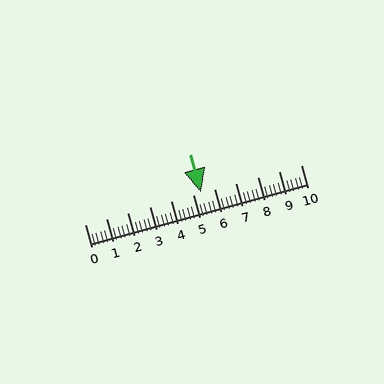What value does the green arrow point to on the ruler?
The green arrow points to approximately 5.4.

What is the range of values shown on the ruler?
The ruler shows values from 0 to 10.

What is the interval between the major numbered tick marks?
The major tick marks are spaced 1 units apart.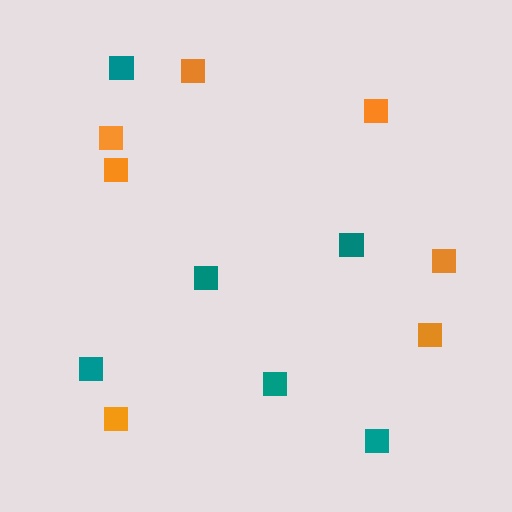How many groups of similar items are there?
There are 2 groups: one group of teal squares (6) and one group of orange squares (7).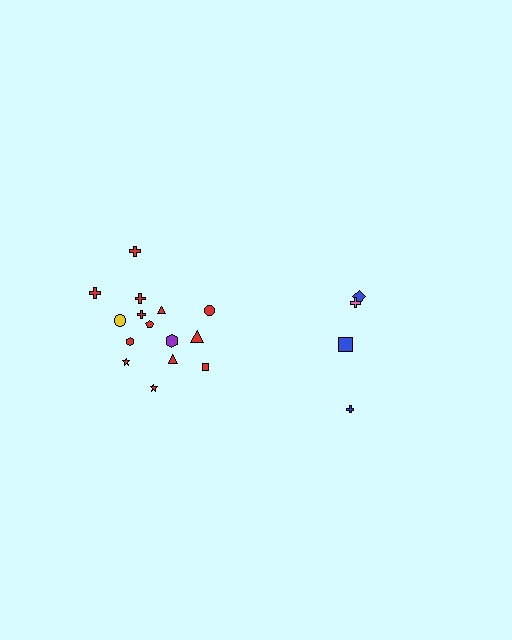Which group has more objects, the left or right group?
The left group.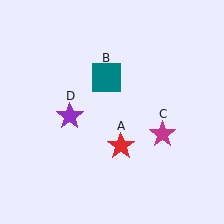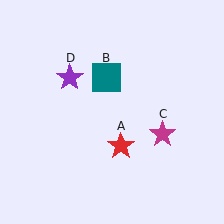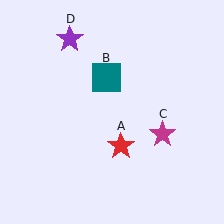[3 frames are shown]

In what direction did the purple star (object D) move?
The purple star (object D) moved up.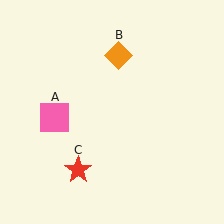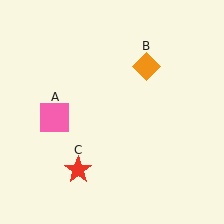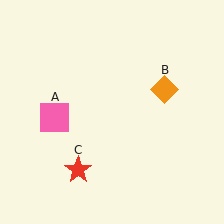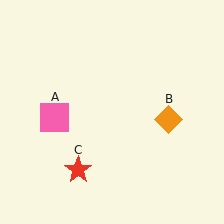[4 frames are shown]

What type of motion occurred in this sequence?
The orange diamond (object B) rotated clockwise around the center of the scene.